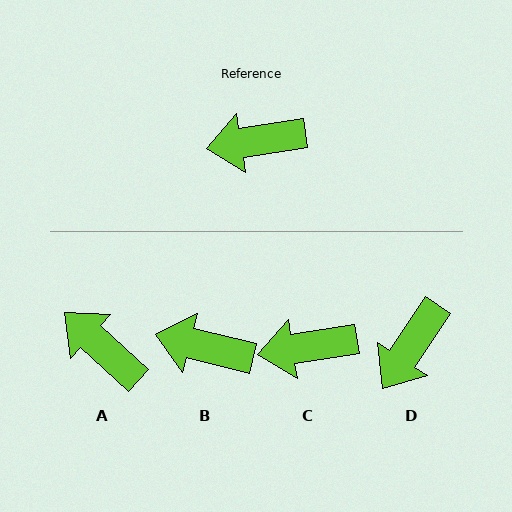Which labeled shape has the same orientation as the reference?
C.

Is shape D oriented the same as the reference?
No, it is off by about 48 degrees.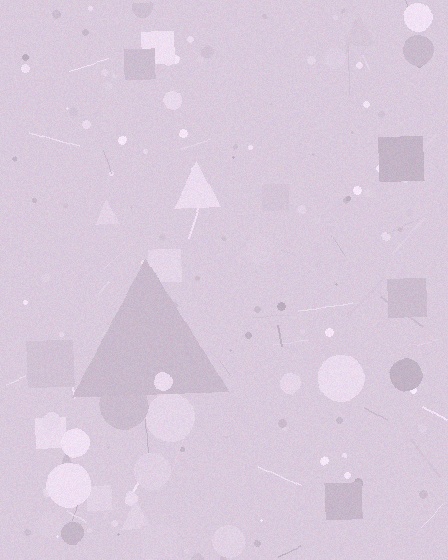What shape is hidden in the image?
A triangle is hidden in the image.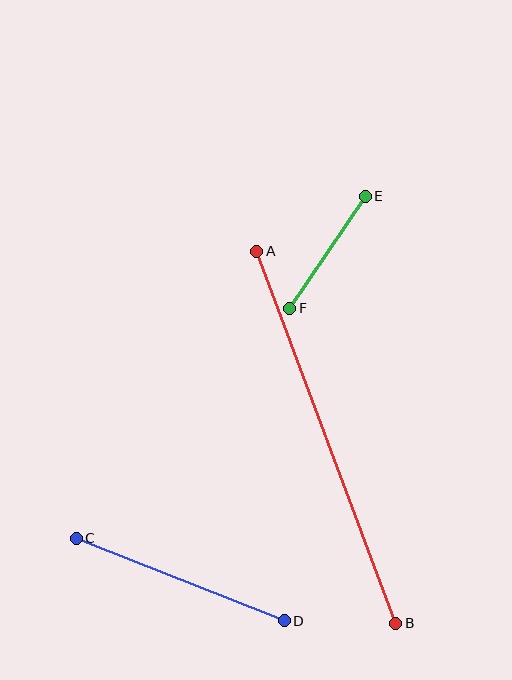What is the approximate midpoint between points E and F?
The midpoint is at approximately (327, 252) pixels.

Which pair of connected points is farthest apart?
Points A and B are farthest apart.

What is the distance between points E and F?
The distance is approximately 135 pixels.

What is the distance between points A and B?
The distance is approximately 397 pixels.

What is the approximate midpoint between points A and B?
The midpoint is at approximately (326, 437) pixels.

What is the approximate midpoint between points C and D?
The midpoint is at approximately (180, 580) pixels.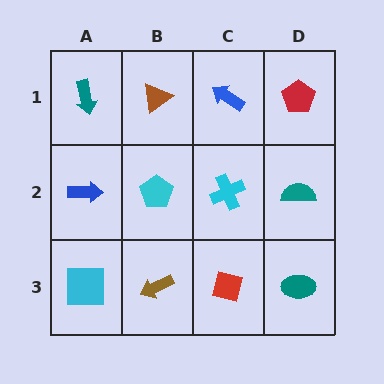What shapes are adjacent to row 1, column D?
A teal semicircle (row 2, column D), a blue arrow (row 1, column C).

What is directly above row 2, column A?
A teal arrow.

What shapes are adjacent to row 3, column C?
A cyan cross (row 2, column C), a brown arrow (row 3, column B), a teal ellipse (row 3, column D).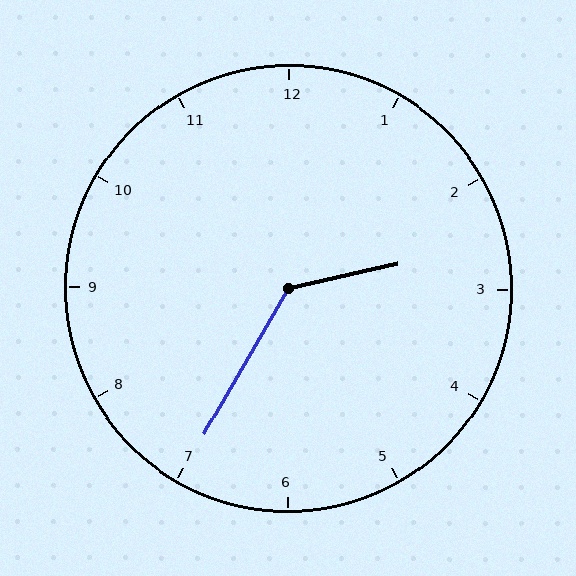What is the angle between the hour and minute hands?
Approximately 132 degrees.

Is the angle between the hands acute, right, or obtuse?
It is obtuse.